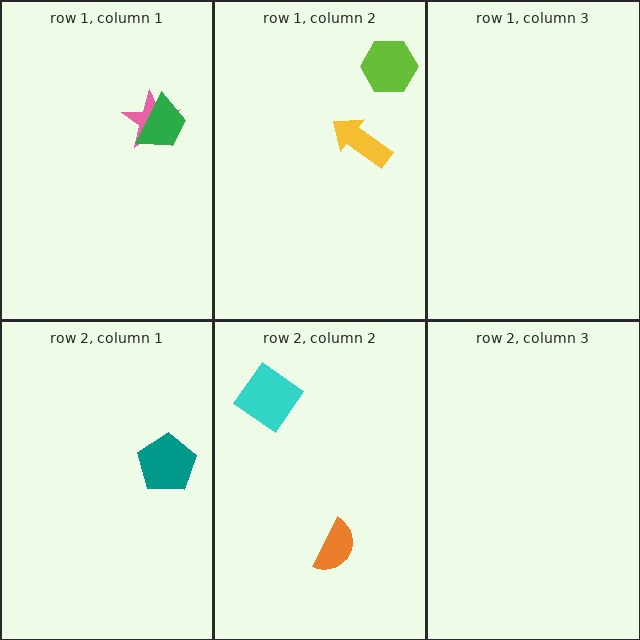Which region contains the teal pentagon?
The row 2, column 1 region.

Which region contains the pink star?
The row 1, column 1 region.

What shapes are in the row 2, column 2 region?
The orange semicircle, the cyan diamond.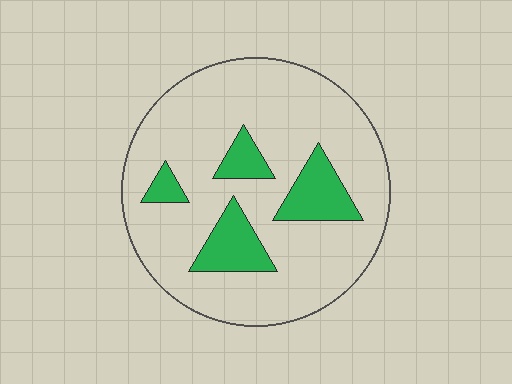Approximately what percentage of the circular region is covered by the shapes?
Approximately 20%.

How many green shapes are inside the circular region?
4.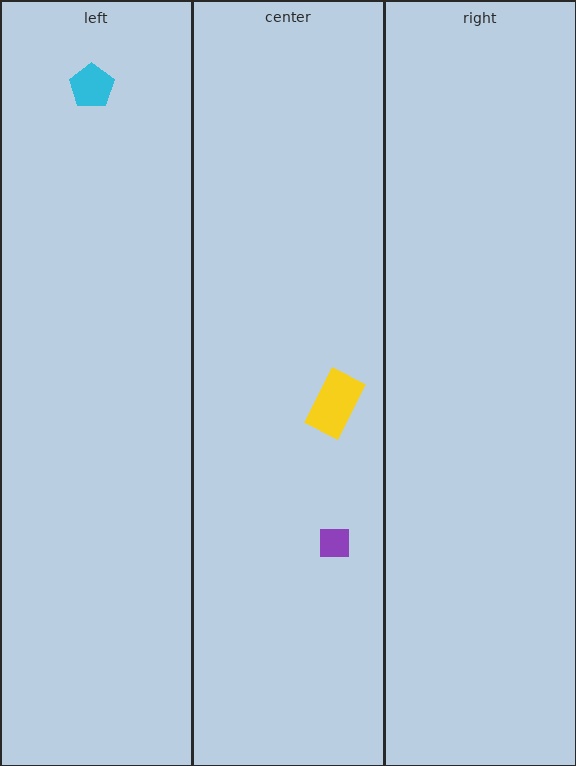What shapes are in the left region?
The cyan pentagon.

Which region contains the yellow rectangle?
The center region.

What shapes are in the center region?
The yellow rectangle, the purple square.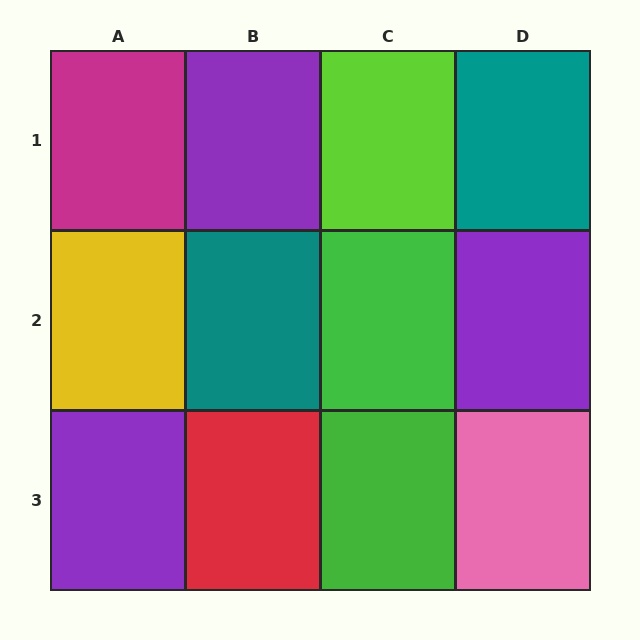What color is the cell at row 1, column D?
Teal.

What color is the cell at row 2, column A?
Yellow.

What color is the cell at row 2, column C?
Green.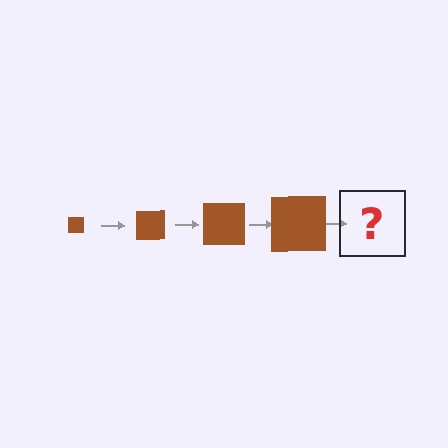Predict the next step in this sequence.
The next step is a brown square, larger than the previous one.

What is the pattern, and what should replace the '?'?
The pattern is that the square gets progressively larger each step. The '?' should be a brown square, larger than the previous one.